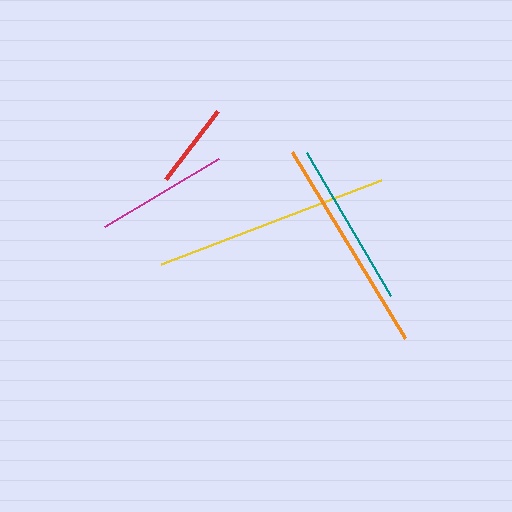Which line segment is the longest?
The yellow line is the longest at approximately 235 pixels.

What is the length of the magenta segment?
The magenta segment is approximately 132 pixels long.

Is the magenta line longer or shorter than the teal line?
The teal line is longer than the magenta line.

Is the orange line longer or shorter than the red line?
The orange line is longer than the red line.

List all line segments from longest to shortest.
From longest to shortest: yellow, orange, teal, magenta, red.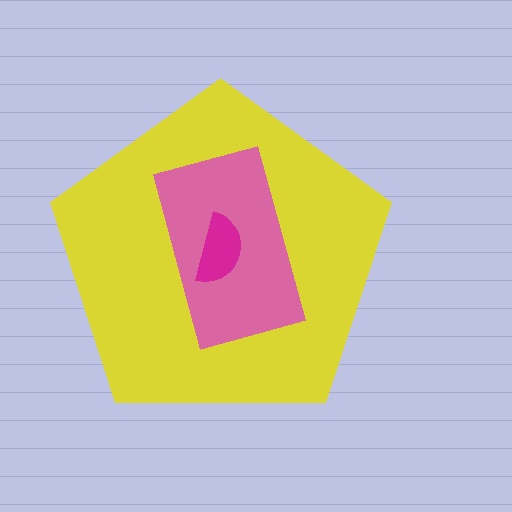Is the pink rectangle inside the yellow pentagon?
Yes.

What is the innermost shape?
The magenta semicircle.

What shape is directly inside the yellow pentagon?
The pink rectangle.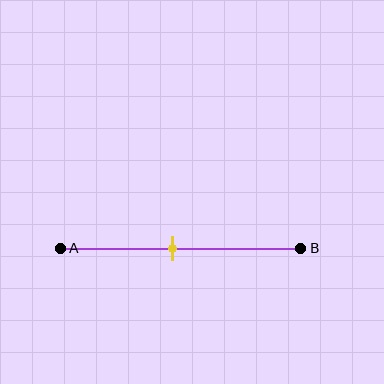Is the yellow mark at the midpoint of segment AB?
No, the mark is at about 45% from A, not at the 50% midpoint.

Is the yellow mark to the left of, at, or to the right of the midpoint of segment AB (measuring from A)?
The yellow mark is to the left of the midpoint of segment AB.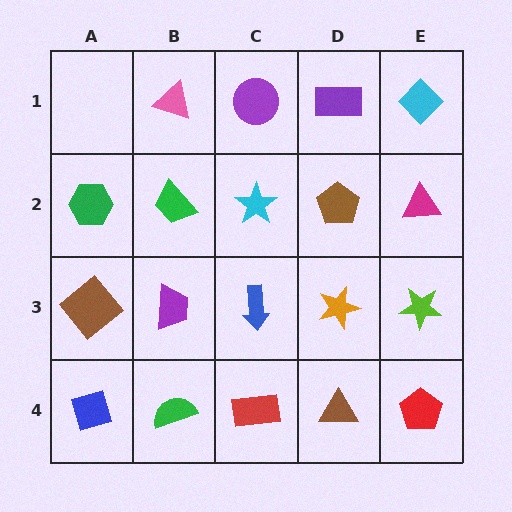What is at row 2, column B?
A green trapezoid.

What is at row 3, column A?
A brown diamond.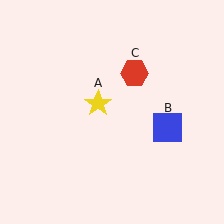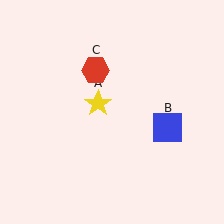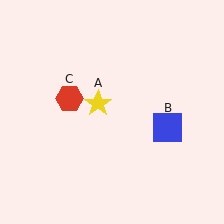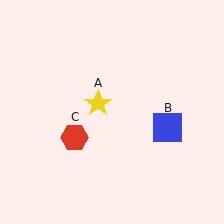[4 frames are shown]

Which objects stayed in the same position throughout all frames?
Yellow star (object A) and blue square (object B) remained stationary.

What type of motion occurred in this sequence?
The red hexagon (object C) rotated counterclockwise around the center of the scene.